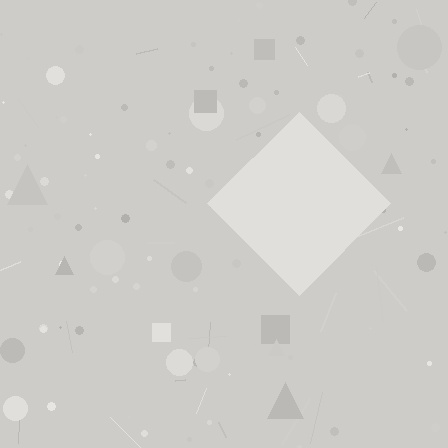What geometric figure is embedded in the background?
A diamond is embedded in the background.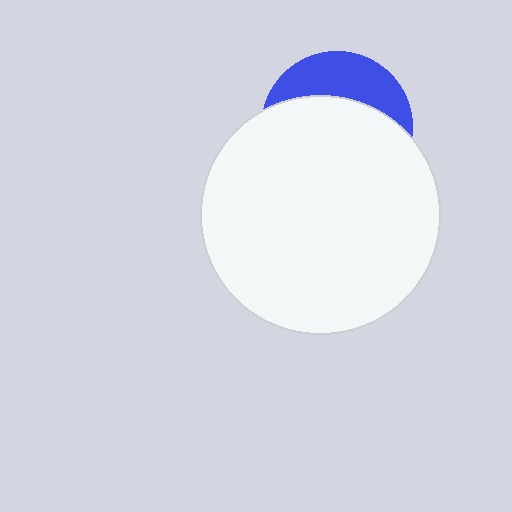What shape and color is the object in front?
The object in front is a white circle.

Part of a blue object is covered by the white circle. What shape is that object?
It is a circle.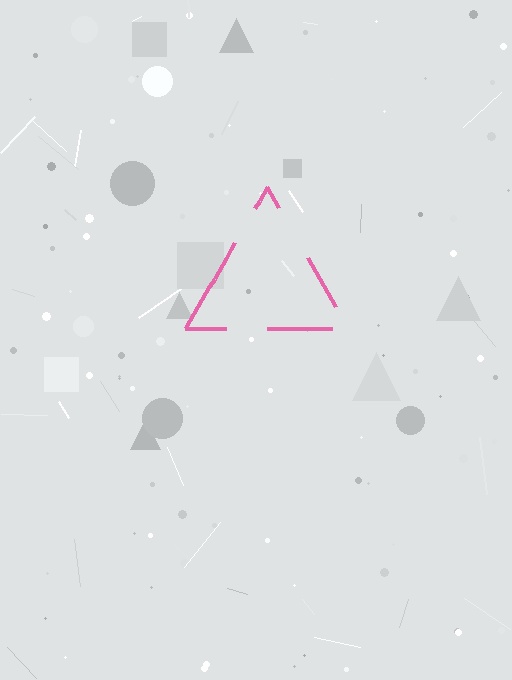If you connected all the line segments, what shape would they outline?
They would outline a triangle.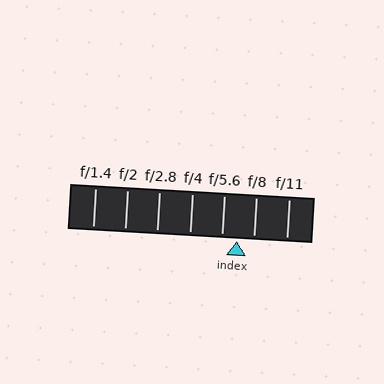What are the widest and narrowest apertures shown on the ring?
The widest aperture shown is f/1.4 and the narrowest is f/11.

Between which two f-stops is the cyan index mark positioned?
The index mark is between f/5.6 and f/8.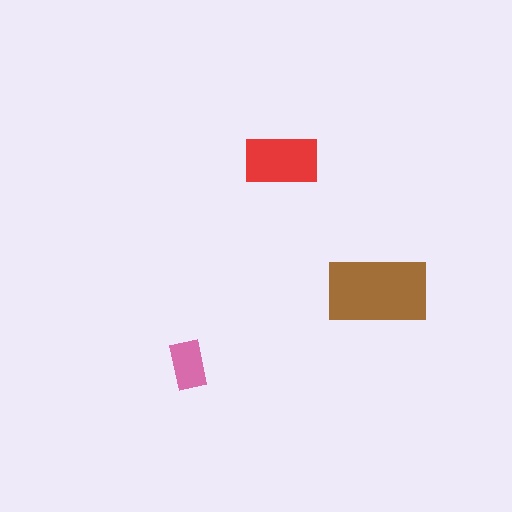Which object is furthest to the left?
The pink rectangle is leftmost.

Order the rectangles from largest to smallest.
the brown one, the red one, the pink one.